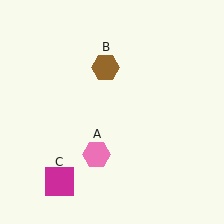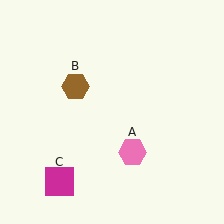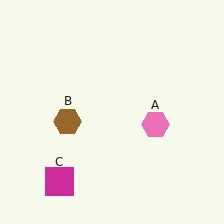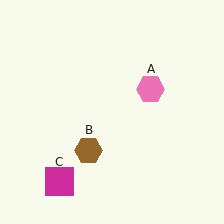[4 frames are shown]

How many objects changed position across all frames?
2 objects changed position: pink hexagon (object A), brown hexagon (object B).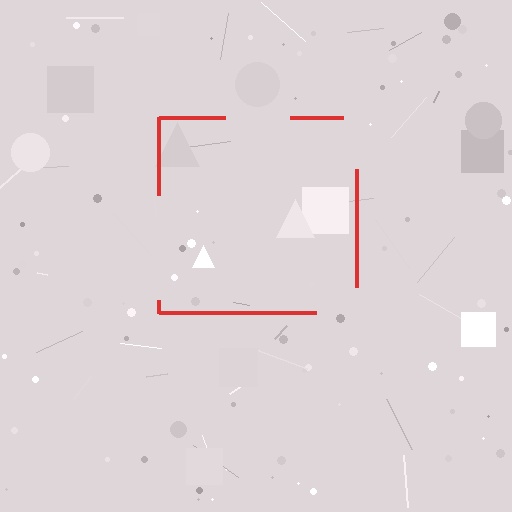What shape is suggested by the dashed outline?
The dashed outline suggests a square.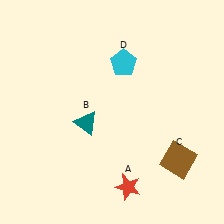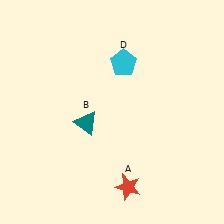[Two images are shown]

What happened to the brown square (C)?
The brown square (C) was removed in Image 2. It was in the bottom-right area of Image 1.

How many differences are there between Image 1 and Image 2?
There is 1 difference between the two images.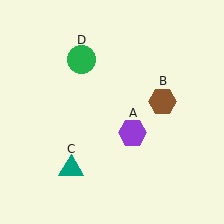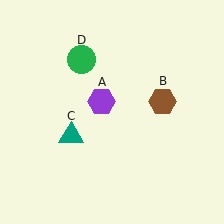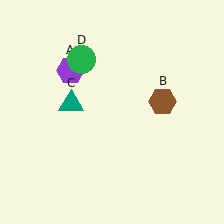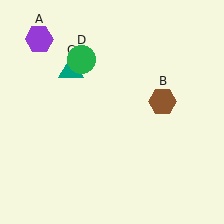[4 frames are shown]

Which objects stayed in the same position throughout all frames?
Brown hexagon (object B) and green circle (object D) remained stationary.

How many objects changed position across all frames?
2 objects changed position: purple hexagon (object A), teal triangle (object C).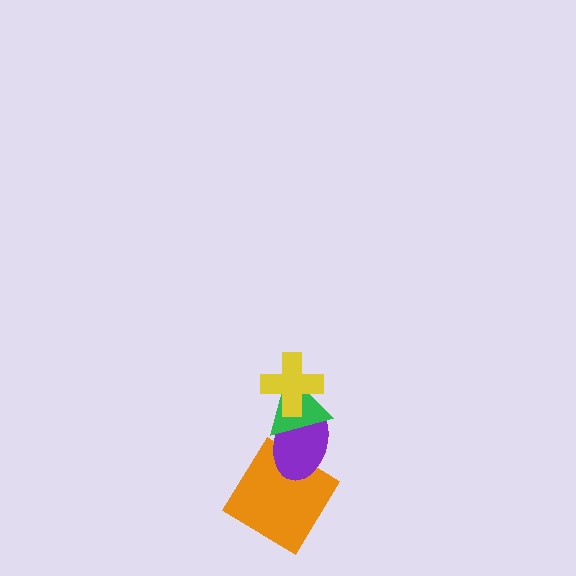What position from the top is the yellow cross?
The yellow cross is 1st from the top.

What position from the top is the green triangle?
The green triangle is 2nd from the top.